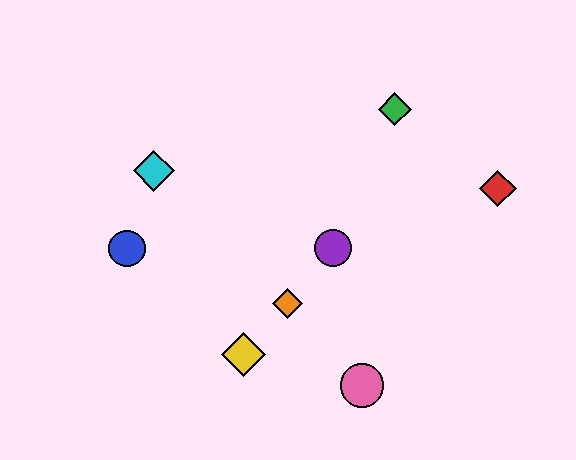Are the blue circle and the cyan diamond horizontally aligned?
No, the blue circle is at y≈248 and the cyan diamond is at y≈171.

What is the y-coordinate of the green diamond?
The green diamond is at y≈109.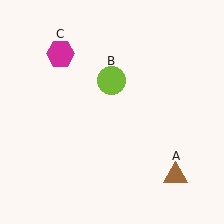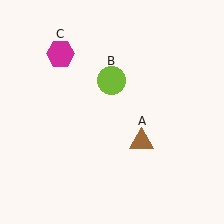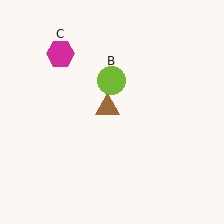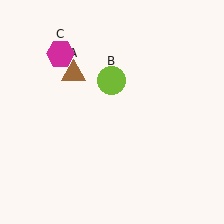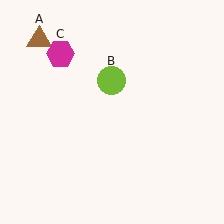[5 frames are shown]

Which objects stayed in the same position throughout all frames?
Lime circle (object B) and magenta hexagon (object C) remained stationary.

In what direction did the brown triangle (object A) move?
The brown triangle (object A) moved up and to the left.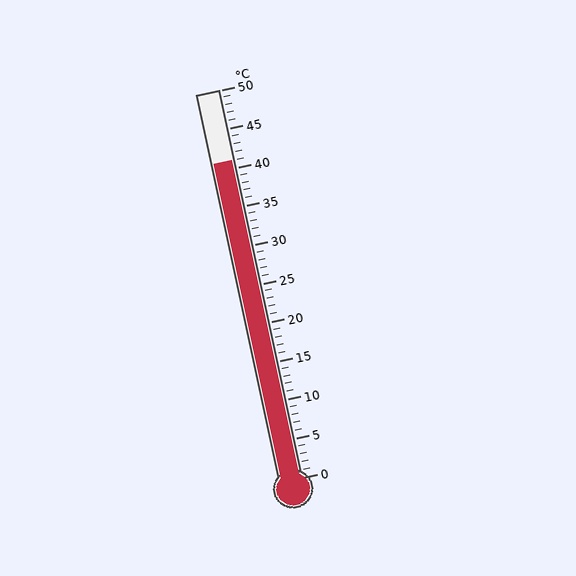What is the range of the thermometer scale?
The thermometer scale ranges from 0°C to 50°C.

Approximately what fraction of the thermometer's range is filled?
The thermometer is filled to approximately 80% of its range.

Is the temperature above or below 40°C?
The temperature is above 40°C.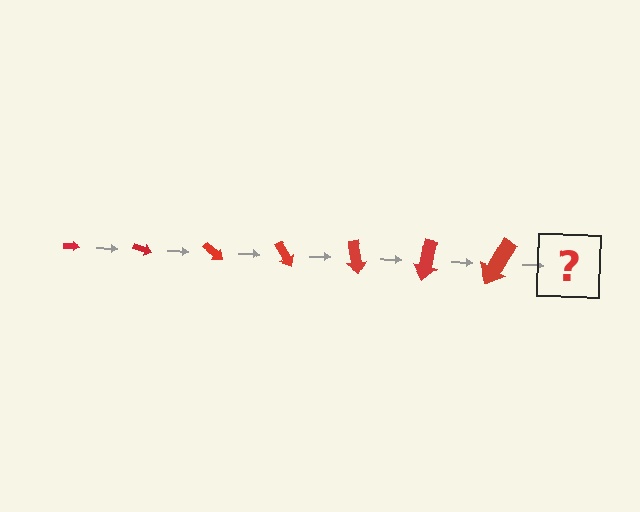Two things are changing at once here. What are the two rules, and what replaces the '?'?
The two rules are that the arrow grows larger each step and it rotates 20 degrees each step. The '?' should be an arrow, larger than the previous one and rotated 140 degrees from the start.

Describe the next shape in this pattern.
It should be an arrow, larger than the previous one and rotated 140 degrees from the start.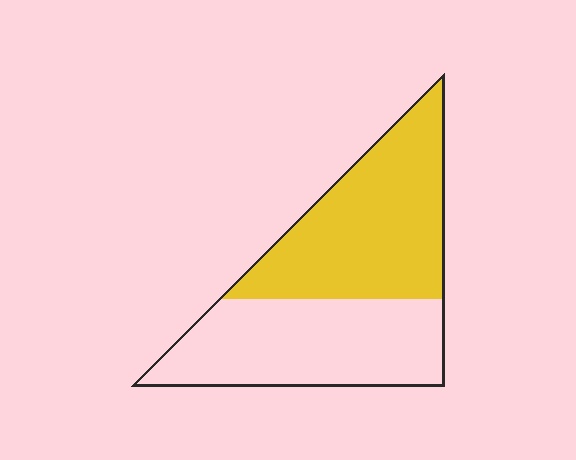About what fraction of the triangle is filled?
About one half (1/2).